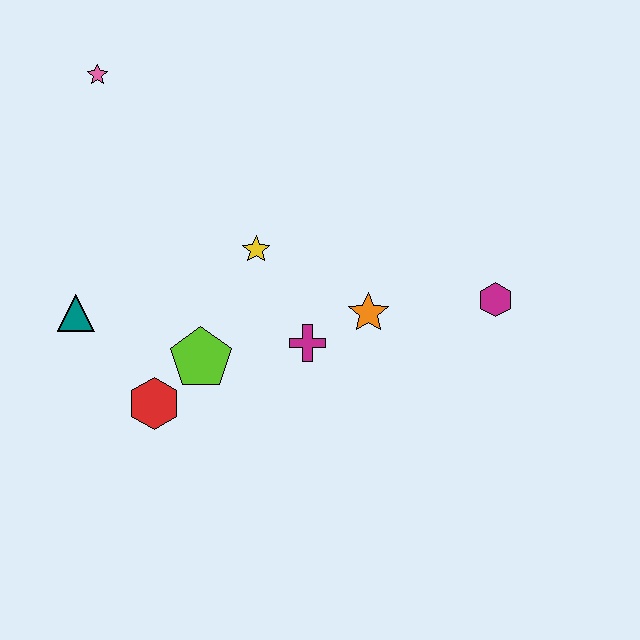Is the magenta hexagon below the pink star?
Yes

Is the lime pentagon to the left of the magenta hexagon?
Yes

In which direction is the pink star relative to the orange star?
The pink star is to the left of the orange star.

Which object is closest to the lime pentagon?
The red hexagon is closest to the lime pentagon.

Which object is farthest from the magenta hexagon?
The pink star is farthest from the magenta hexagon.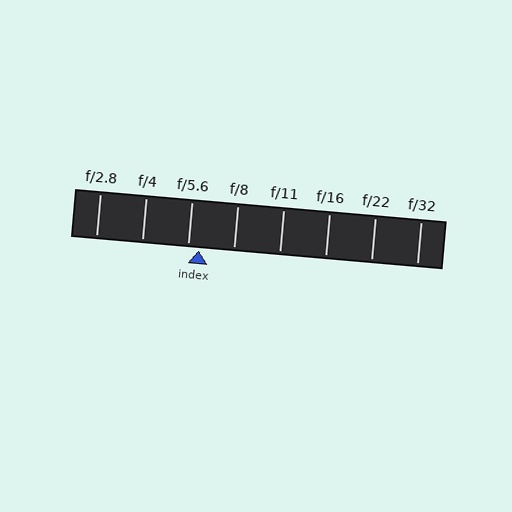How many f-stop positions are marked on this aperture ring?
There are 8 f-stop positions marked.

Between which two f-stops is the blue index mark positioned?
The index mark is between f/5.6 and f/8.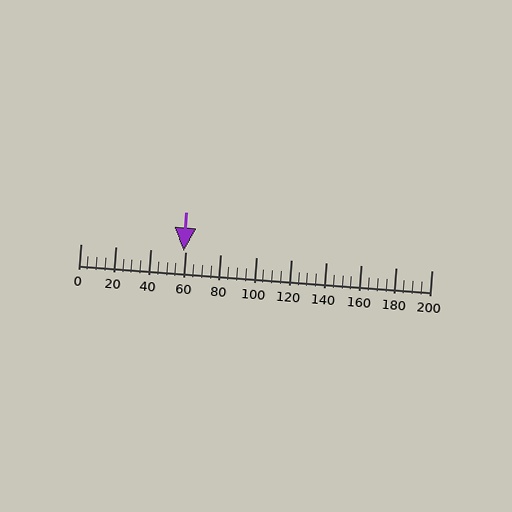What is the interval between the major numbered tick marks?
The major tick marks are spaced 20 units apart.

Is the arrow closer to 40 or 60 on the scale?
The arrow is closer to 60.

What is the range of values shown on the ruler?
The ruler shows values from 0 to 200.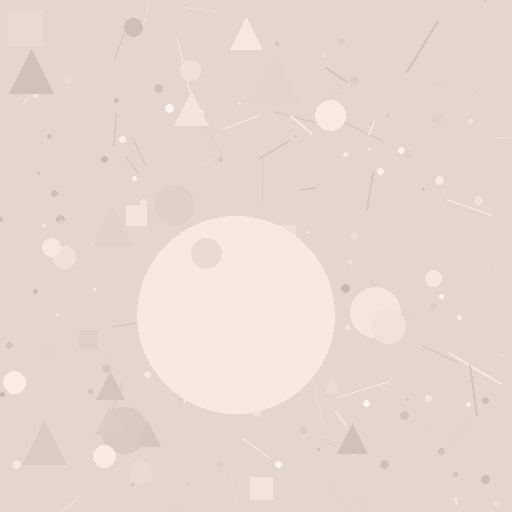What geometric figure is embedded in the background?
A circle is embedded in the background.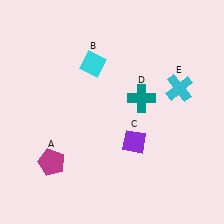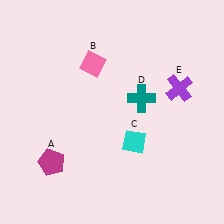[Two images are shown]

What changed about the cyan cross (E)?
In Image 1, E is cyan. In Image 2, it changed to purple.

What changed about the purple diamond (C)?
In Image 1, C is purple. In Image 2, it changed to cyan.